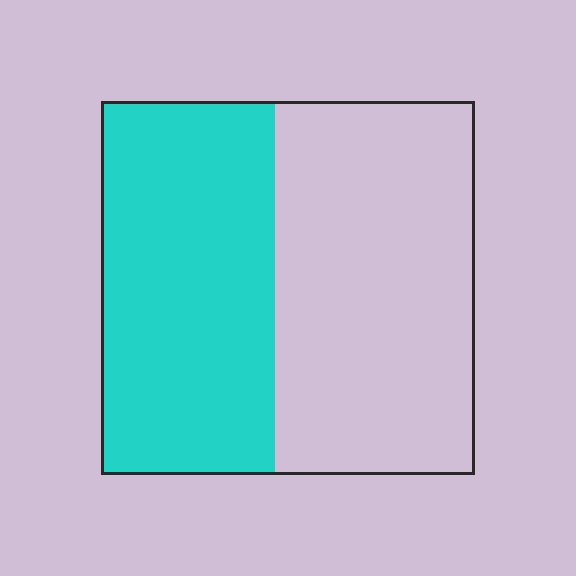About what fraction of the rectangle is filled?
About one half (1/2).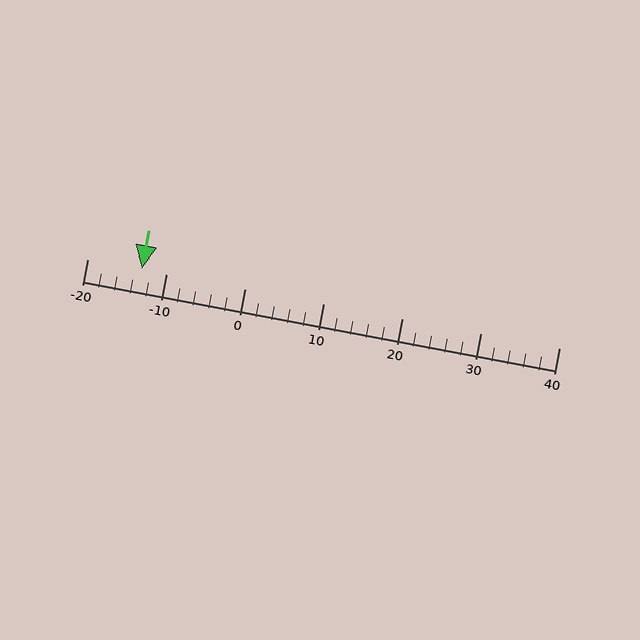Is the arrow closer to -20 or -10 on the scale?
The arrow is closer to -10.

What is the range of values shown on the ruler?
The ruler shows values from -20 to 40.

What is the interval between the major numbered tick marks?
The major tick marks are spaced 10 units apart.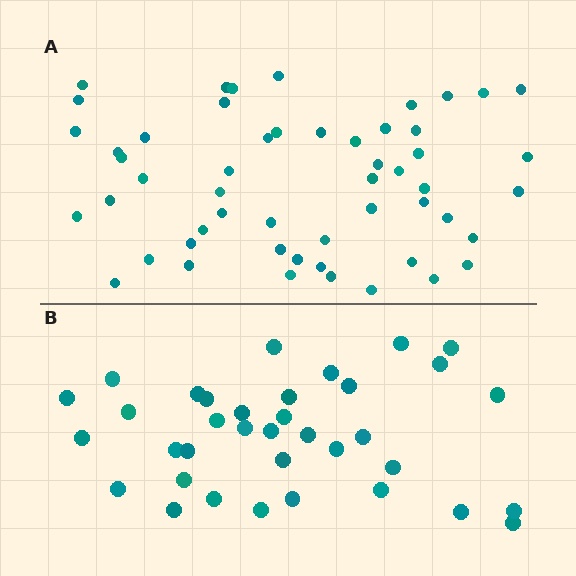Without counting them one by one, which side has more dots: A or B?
Region A (the top region) has more dots.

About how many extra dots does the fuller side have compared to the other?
Region A has approximately 15 more dots than region B.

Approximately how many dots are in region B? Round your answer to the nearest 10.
About 40 dots. (The exact count is 36, which rounds to 40.)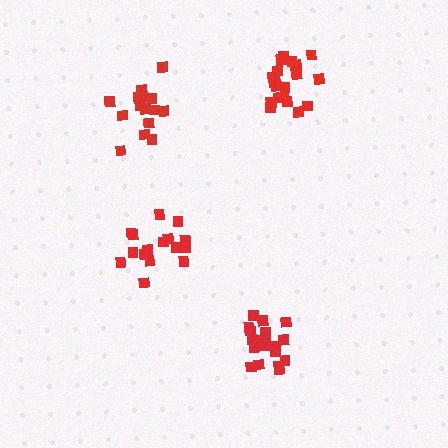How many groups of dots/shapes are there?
There are 4 groups.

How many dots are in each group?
Group 1: 16 dots, Group 2: 21 dots, Group 3: 16 dots, Group 4: 19 dots (72 total).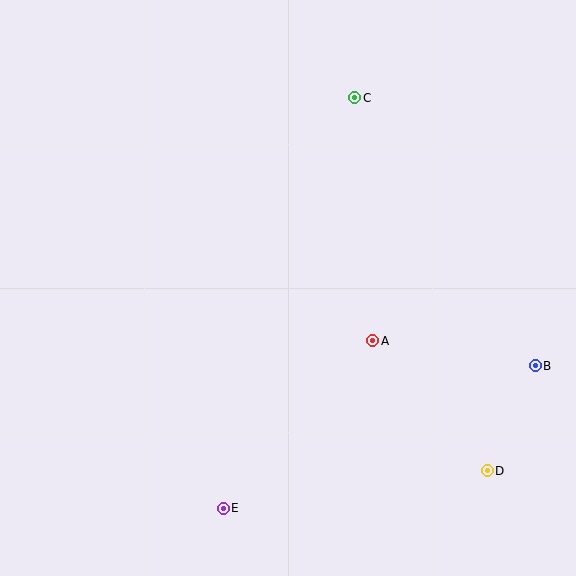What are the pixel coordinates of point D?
Point D is at (487, 471).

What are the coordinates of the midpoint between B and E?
The midpoint between B and E is at (379, 437).